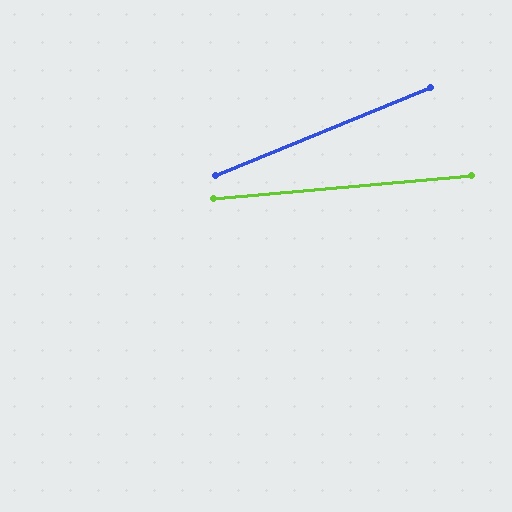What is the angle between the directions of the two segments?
Approximately 17 degrees.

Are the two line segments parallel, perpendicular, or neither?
Neither parallel nor perpendicular — they differ by about 17°.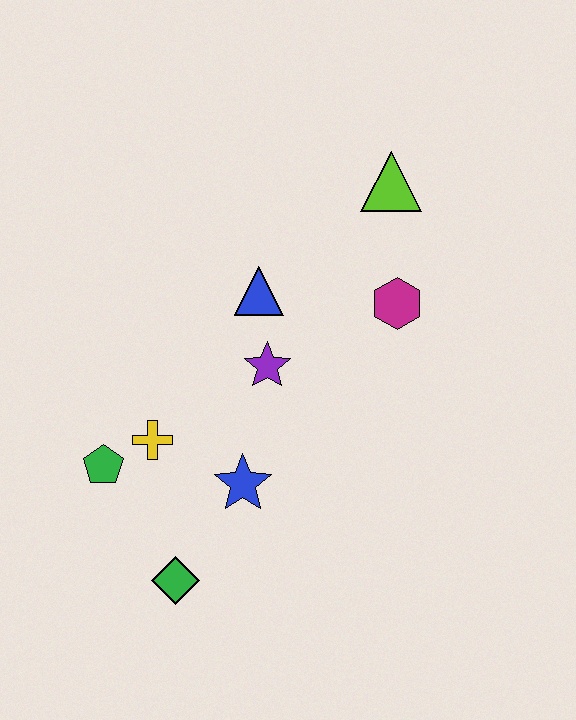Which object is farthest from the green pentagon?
The lime triangle is farthest from the green pentagon.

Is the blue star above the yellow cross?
No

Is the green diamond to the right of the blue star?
No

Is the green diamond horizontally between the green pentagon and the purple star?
Yes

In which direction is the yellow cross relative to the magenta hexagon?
The yellow cross is to the left of the magenta hexagon.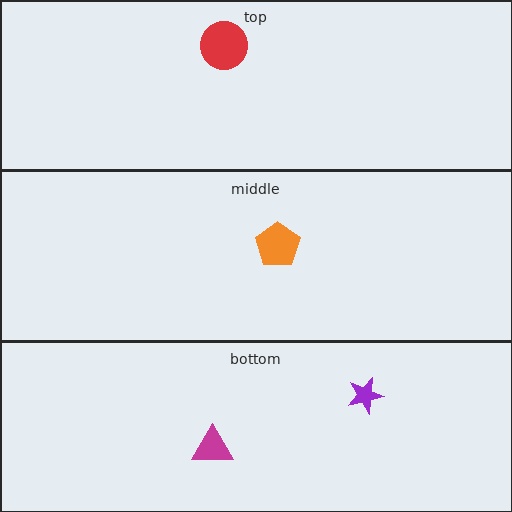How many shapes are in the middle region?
1.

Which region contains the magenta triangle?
The bottom region.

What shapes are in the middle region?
The orange pentagon.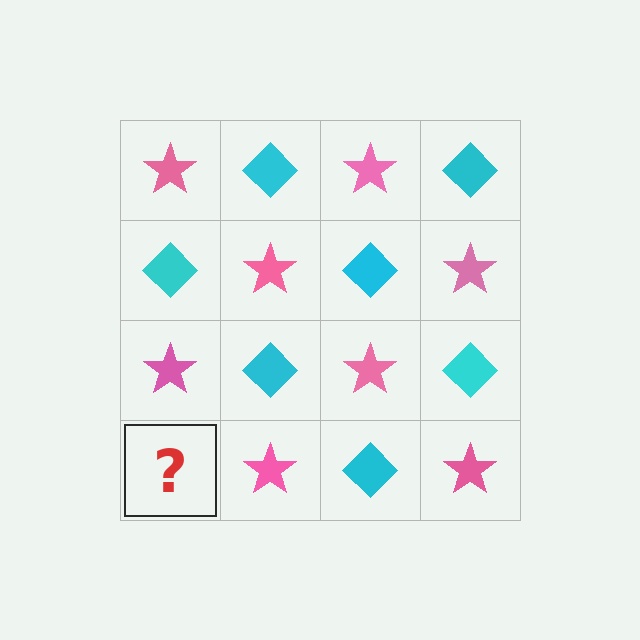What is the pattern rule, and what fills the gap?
The rule is that it alternates pink star and cyan diamond in a checkerboard pattern. The gap should be filled with a cyan diamond.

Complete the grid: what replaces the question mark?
The question mark should be replaced with a cyan diamond.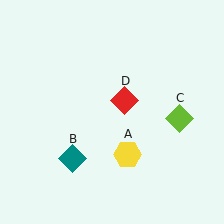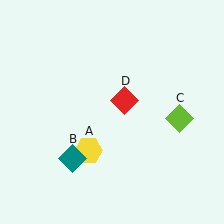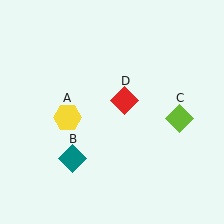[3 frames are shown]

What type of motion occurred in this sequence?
The yellow hexagon (object A) rotated clockwise around the center of the scene.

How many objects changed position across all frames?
1 object changed position: yellow hexagon (object A).